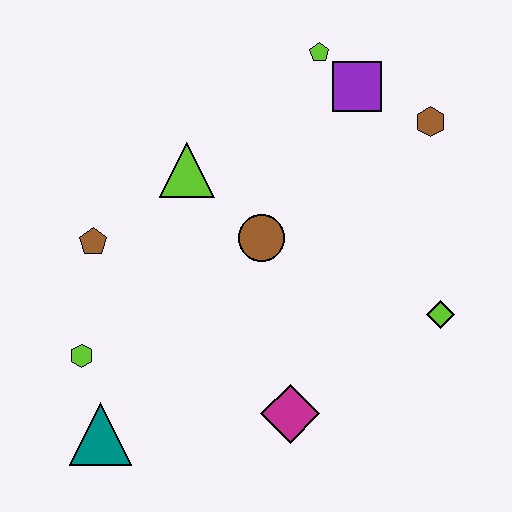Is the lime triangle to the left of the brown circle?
Yes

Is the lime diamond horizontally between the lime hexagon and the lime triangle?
No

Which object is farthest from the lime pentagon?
The teal triangle is farthest from the lime pentagon.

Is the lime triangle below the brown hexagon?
Yes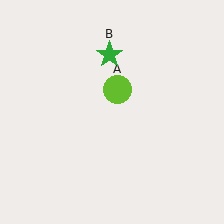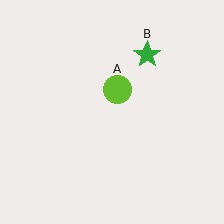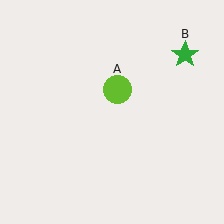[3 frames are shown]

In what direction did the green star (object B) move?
The green star (object B) moved right.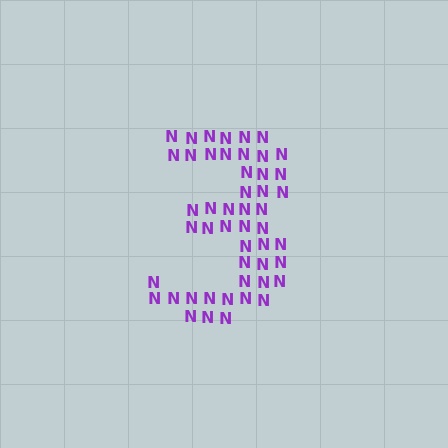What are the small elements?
The small elements are letter N's.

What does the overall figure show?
The overall figure shows the digit 3.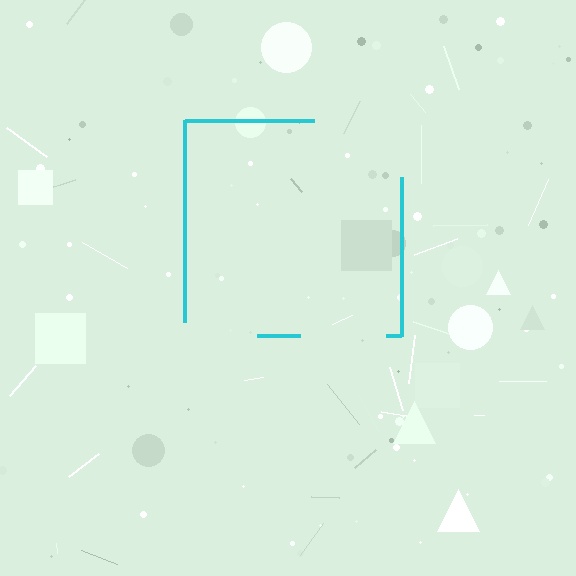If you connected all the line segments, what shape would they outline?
They would outline a square.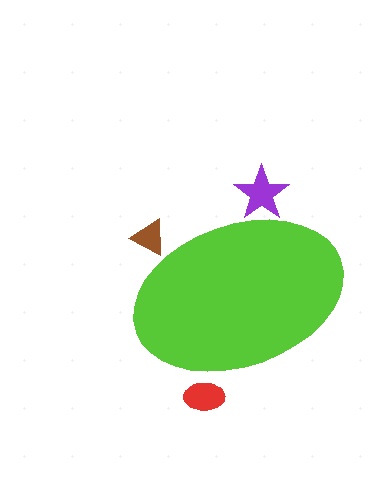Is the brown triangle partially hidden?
Yes, the brown triangle is partially hidden behind the lime ellipse.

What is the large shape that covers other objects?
A lime ellipse.